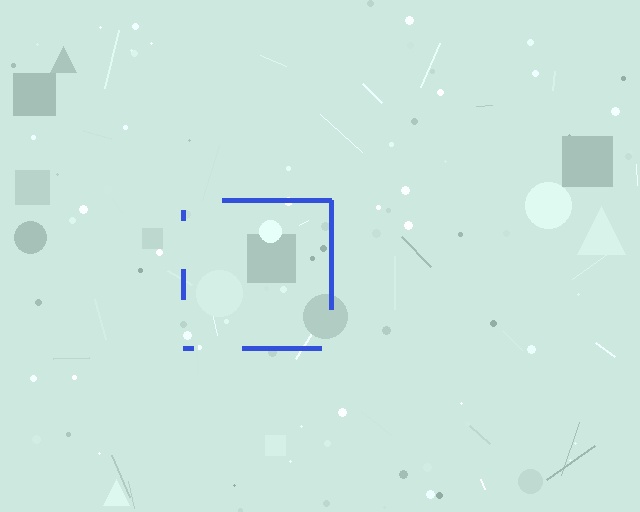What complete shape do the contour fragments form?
The contour fragments form a square.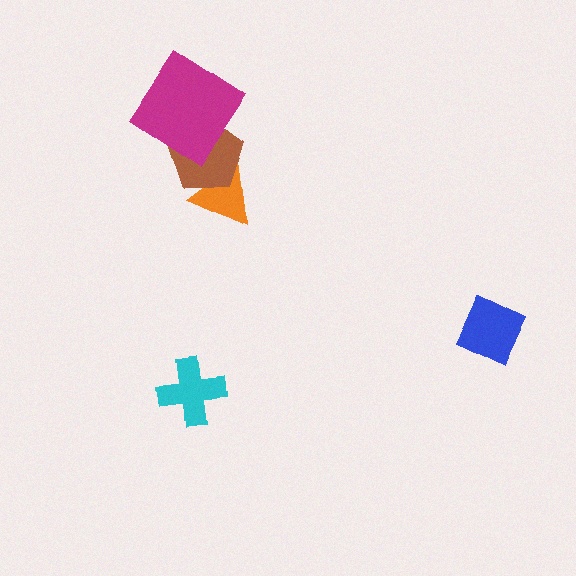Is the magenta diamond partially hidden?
No, no other shape covers it.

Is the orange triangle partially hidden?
Yes, it is partially covered by another shape.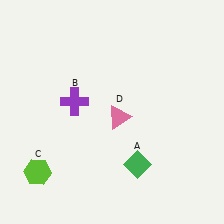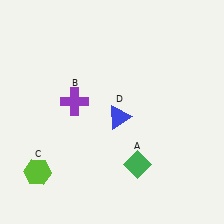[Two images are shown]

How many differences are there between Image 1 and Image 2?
There is 1 difference between the two images.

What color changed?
The triangle (D) changed from pink in Image 1 to blue in Image 2.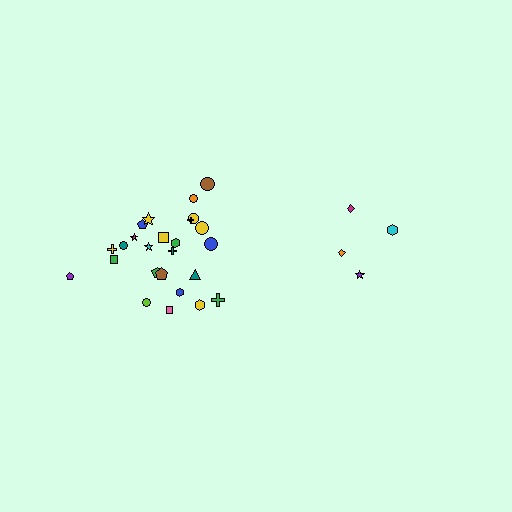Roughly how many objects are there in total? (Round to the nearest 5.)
Roughly 30 objects in total.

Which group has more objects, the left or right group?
The left group.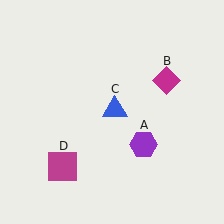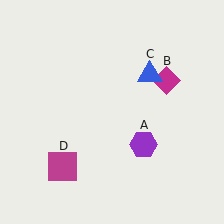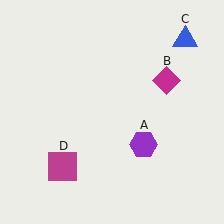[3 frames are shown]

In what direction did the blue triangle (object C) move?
The blue triangle (object C) moved up and to the right.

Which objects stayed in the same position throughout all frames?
Purple hexagon (object A) and magenta diamond (object B) and magenta square (object D) remained stationary.